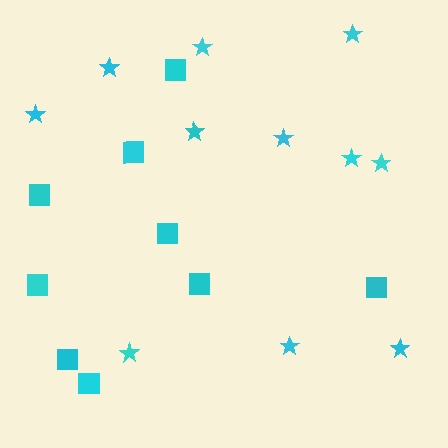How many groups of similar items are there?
There are 2 groups: one group of stars (11) and one group of squares (9).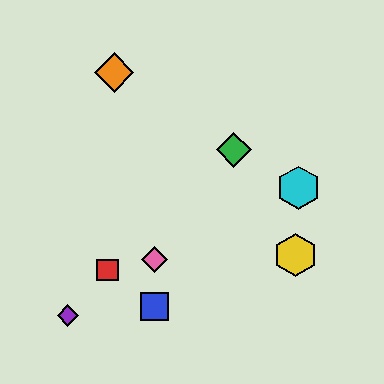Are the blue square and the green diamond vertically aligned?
No, the blue square is at x≈155 and the green diamond is at x≈234.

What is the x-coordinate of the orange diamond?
The orange diamond is at x≈114.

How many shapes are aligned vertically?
2 shapes (the blue square, the pink diamond) are aligned vertically.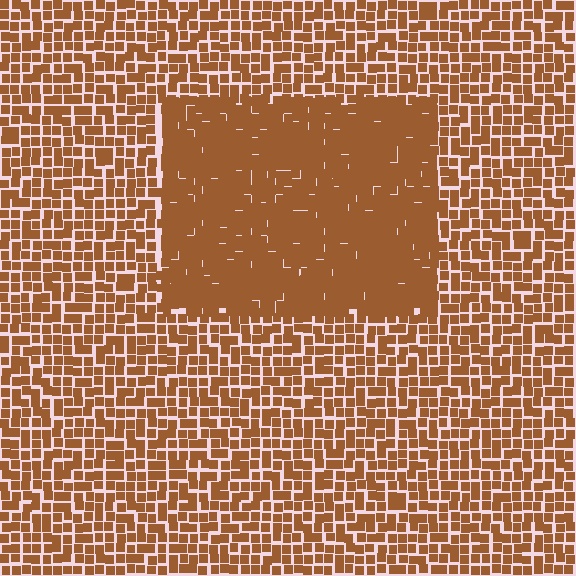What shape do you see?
I see a rectangle.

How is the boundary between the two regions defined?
The boundary is defined by a change in element density (approximately 1.7x ratio). All elements are the same color, size, and shape.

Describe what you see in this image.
The image contains small brown elements arranged at two different densities. A rectangle-shaped region is visible where the elements are more densely packed than the surrounding area.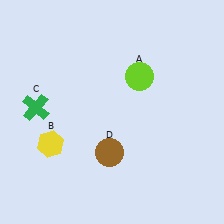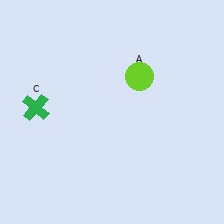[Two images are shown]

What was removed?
The brown circle (D), the yellow hexagon (B) were removed in Image 2.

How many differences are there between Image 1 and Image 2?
There are 2 differences between the two images.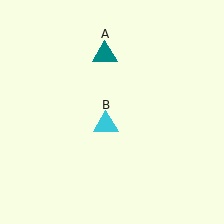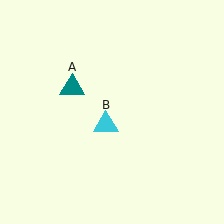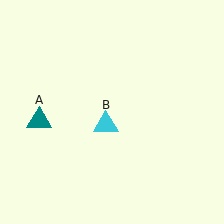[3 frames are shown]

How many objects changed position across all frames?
1 object changed position: teal triangle (object A).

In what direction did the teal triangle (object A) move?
The teal triangle (object A) moved down and to the left.